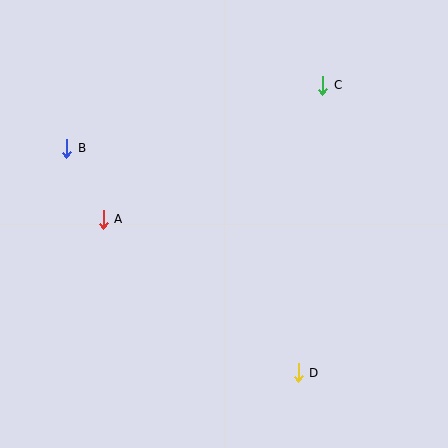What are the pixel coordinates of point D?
Point D is at (298, 373).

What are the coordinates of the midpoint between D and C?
The midpoint between D and C is at (311, 229).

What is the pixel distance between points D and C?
The distance between D and C is 289 pixels.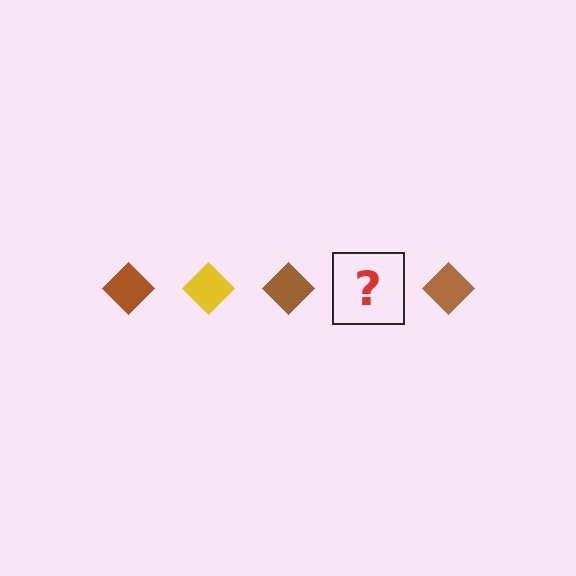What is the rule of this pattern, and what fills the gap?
The rule is that the pattern cycles through brown, yellow diamonds. The gap should be filled with a yellow diamond.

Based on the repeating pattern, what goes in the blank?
The blank should be a yellow diamond.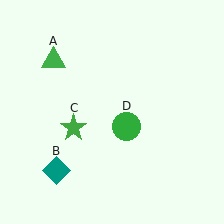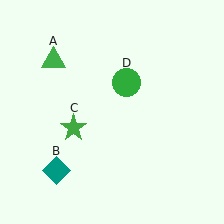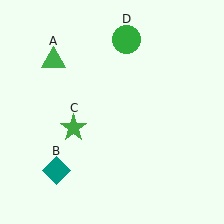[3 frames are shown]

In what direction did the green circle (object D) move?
The green circle (object D) moved up.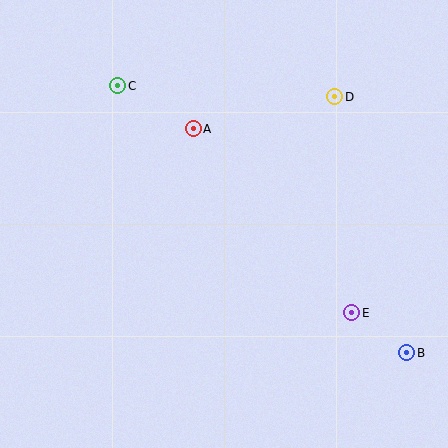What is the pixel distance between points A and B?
The distance between A and B is 310 pixels.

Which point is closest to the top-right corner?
Point D is closest to the top-right corner.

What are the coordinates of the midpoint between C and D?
The midpoint between C and D is at (226, 91).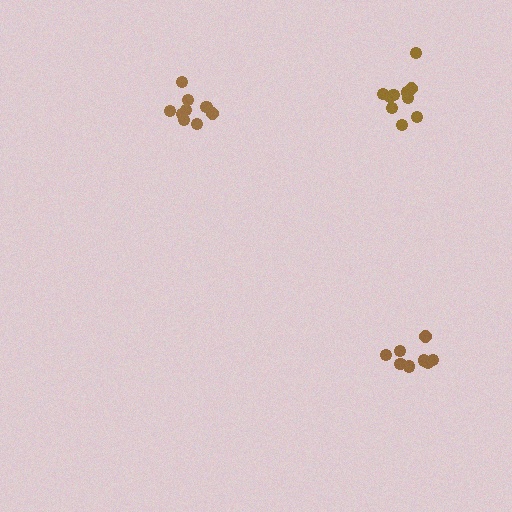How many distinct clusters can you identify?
There are 3 distinct clusters.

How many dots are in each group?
Group 1: 9 dots, Group 2: 10 dots, Group 3: 8 dots (27 total).